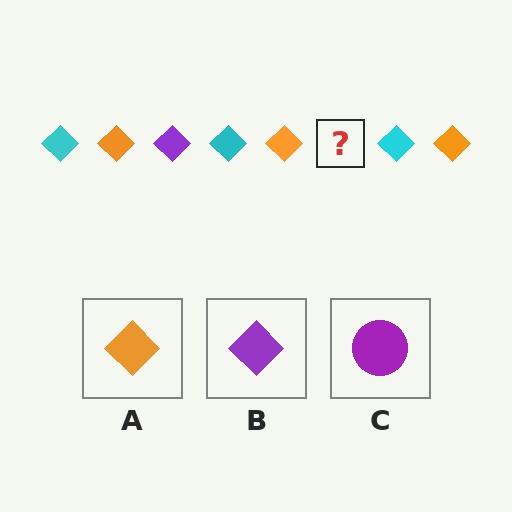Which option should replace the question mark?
Option B.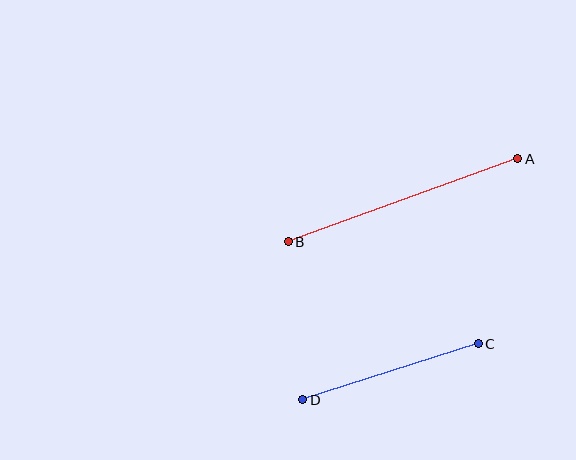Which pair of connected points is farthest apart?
Points A and B are farthest apart.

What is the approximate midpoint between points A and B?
The midpoint is at approximately (403, 200) pixels.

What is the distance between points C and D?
The distance is approximately 184 pixels.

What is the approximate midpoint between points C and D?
The midpoint is at approximately (391, 372) pixels.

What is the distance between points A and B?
The distance is approximately 244 pixels.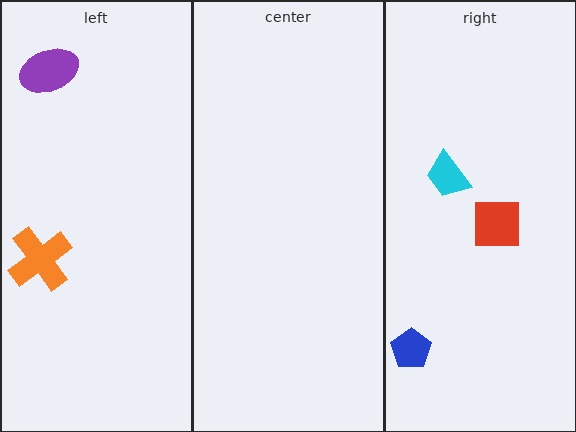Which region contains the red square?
The right region.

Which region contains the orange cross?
The left region.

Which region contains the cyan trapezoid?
The right region.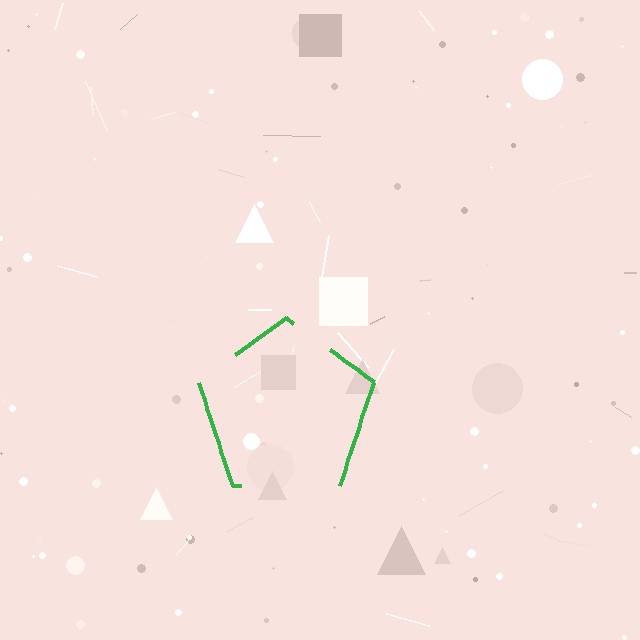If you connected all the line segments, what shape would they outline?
They would outline a pentagon.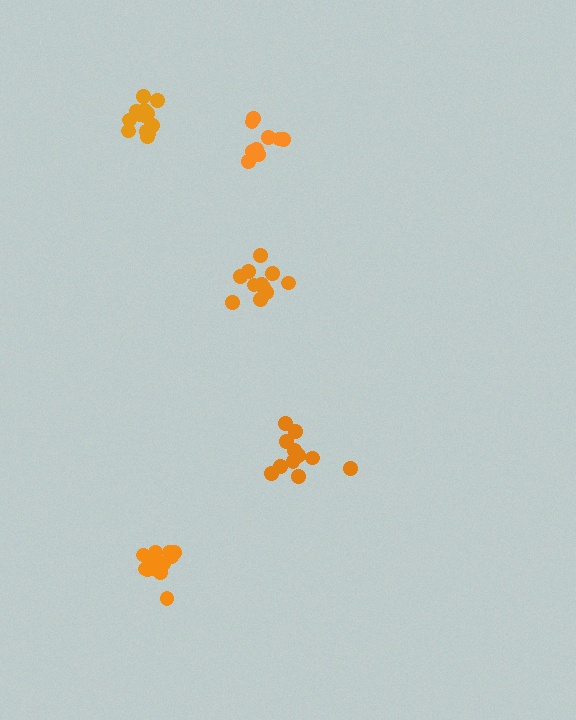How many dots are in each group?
Group 1: 13 dots, Group 2: 13 dots, Group 3: 12 dots, Group 4: 12 dots, Group 5: 9 dots (59 total).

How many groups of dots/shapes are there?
There are 5 groups.